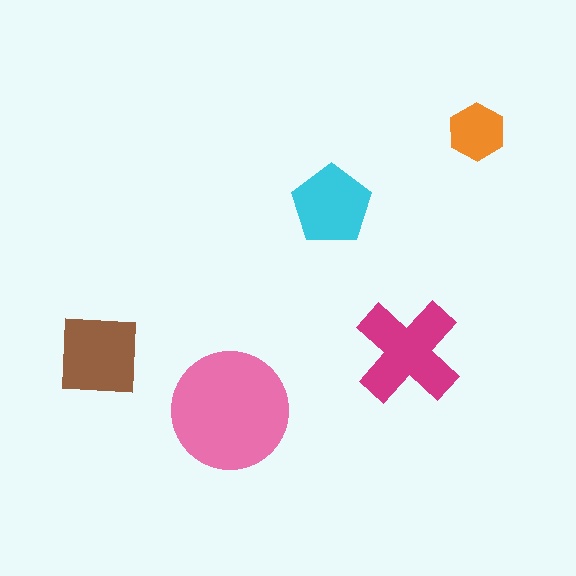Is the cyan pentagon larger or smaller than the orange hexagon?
Larger.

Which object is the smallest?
The orange hexagon.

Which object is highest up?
The orange hexagon is topmost.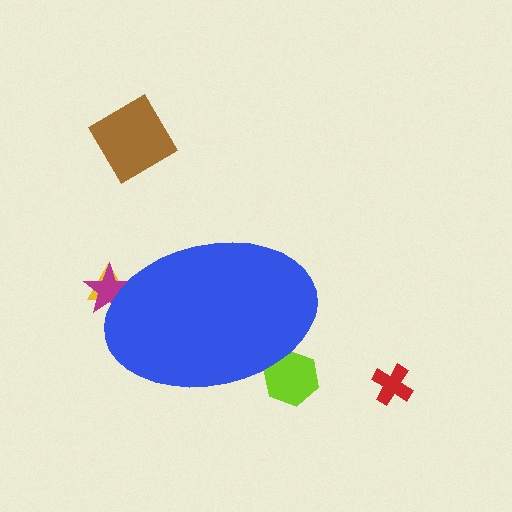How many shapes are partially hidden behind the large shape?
3 shapes are partially hidden.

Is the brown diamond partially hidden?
No, the brown diamond is fully visible.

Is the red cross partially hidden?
No, the red cross is fully visible.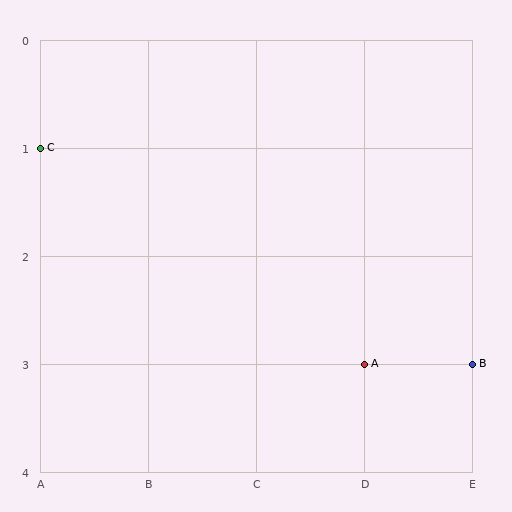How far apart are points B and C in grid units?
Points B and C are 4 columns and 2 rows apart (about 4.5 grid units diagonally).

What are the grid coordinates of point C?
Point C is at grid coordinates (A, 1).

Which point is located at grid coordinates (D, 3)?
Point A is at (D, 3).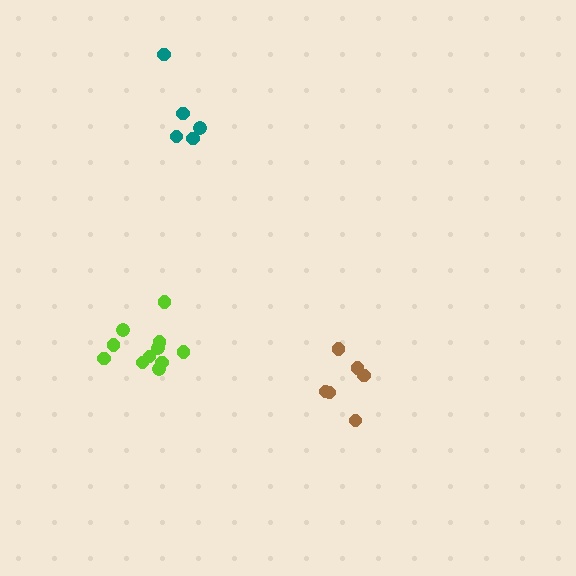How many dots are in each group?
Group 1: 5 dots, Group 2: 6 dots, Group 3: 11 dots (22 total).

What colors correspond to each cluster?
The clusters are colored: teal, brown, lime.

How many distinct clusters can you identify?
There are 3 distinct clusters.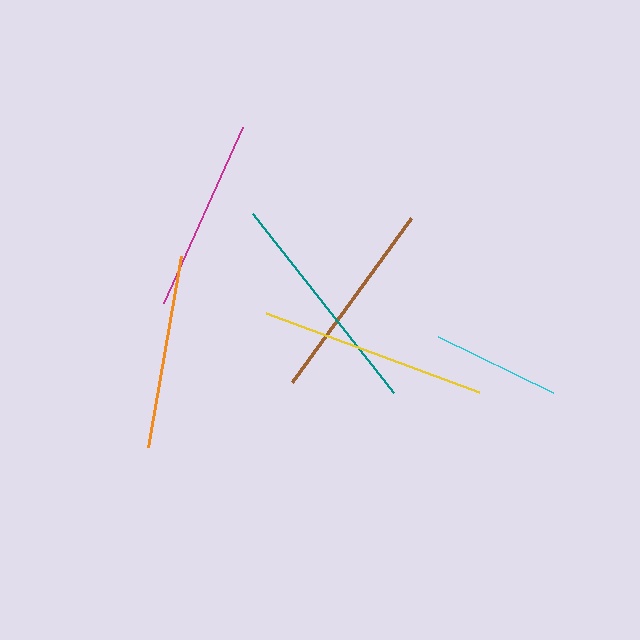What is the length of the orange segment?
The orange segment is approximately 193 pixels long.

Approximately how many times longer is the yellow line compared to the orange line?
The yellow line is approximately 1.2 times the length of the orange line.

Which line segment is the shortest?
The cyan line is the shortest at approximately 127 pixels.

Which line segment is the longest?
The teal line is the longest at approximately 227 pixels.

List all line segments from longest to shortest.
From longest to shortest: teal, yellow, brown, orange, magenta, cyan.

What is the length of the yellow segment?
The yellow segment is approximately 227 pixels long.